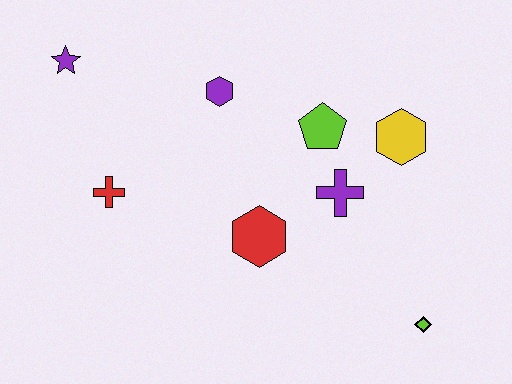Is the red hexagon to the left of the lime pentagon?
Yes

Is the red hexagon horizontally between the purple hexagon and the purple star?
No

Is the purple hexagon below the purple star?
Yes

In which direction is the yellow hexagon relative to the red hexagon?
The yellow hexagon is to the right of the red hexagon.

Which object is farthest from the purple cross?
The purple star is farthest from the purple cross.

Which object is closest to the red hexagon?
The purple cross is closest to the red hexagon.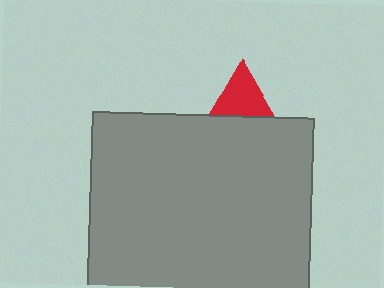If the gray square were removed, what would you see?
You would see the complete red triangle.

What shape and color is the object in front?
The object in front is a gray square.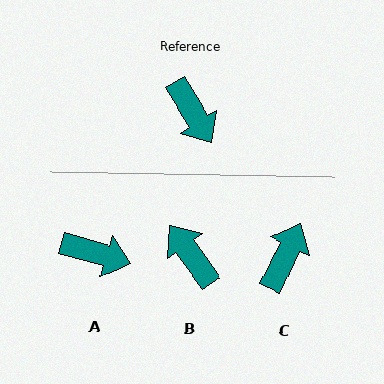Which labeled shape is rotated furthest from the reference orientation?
B, about 176 degrees away.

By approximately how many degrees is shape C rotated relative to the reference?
Approximately 123 degrees counter-clockwise.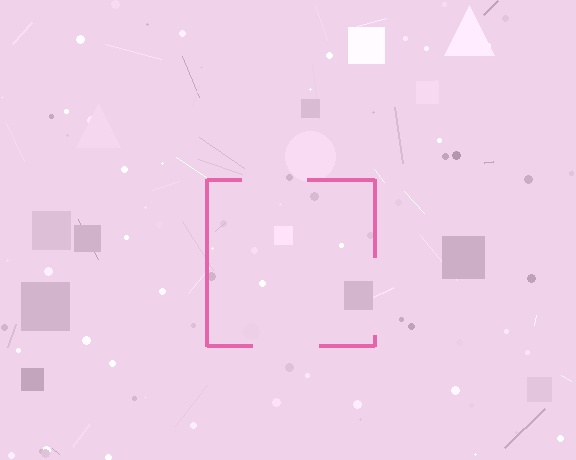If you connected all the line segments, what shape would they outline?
They would outline a square.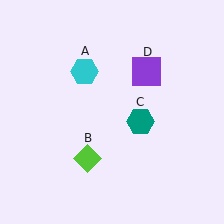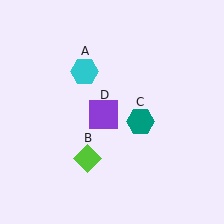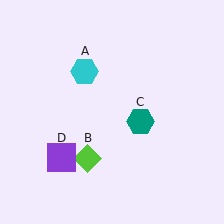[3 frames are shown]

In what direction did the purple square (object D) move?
The purple square (object D) moved down and to the left.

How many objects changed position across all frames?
1 object changed position: purple square (object D).